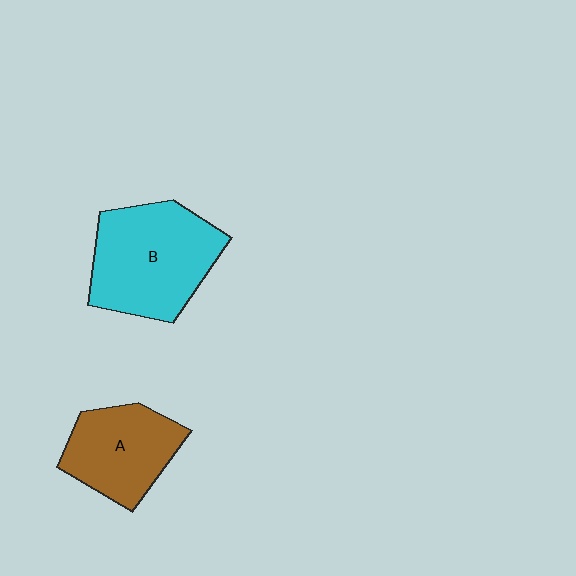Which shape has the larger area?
Shape B (cyan).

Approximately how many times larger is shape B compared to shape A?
Approximately 1.4 times.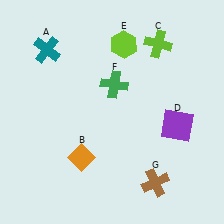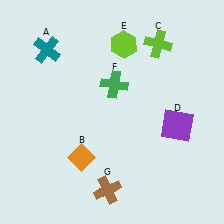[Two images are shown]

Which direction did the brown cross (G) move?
The brown cross (G) moved left.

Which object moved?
The brown cross (G) moved left.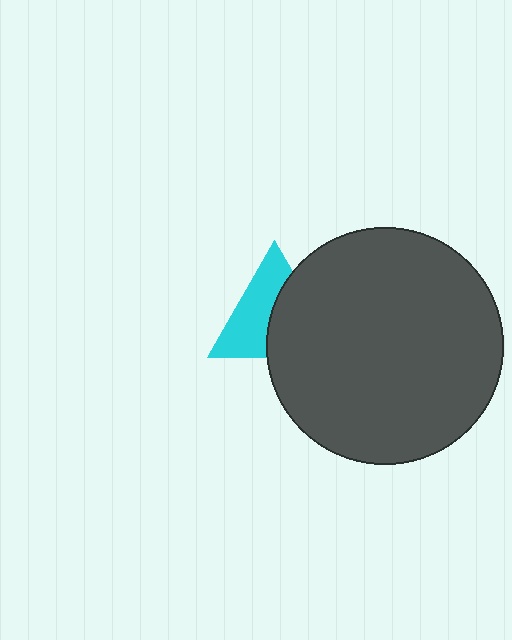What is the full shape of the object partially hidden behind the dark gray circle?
The partially hidden object is a cyan triangle.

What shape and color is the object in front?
The object in front is a dark gray circle.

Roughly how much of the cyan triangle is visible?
About half of it is visible (roughly 52%).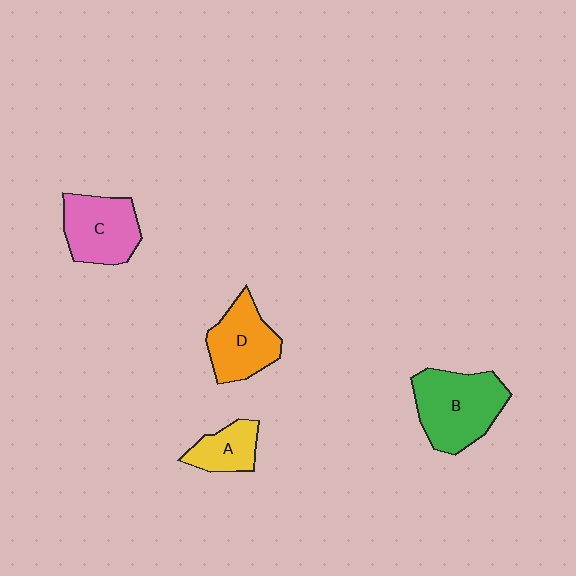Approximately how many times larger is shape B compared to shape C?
Approximately 1.3 times.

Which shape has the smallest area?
Shape A (yellow).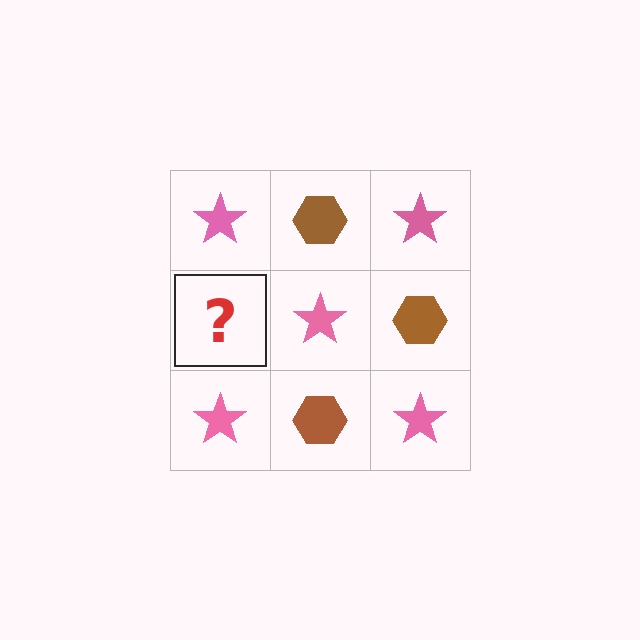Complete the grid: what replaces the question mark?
The question mark should be replaced with a brown hexagon.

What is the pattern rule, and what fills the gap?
The rule is that it alternates pink star and brown hexagon in a checkerboard pattern. The gap should be filled with a brown hexagon.